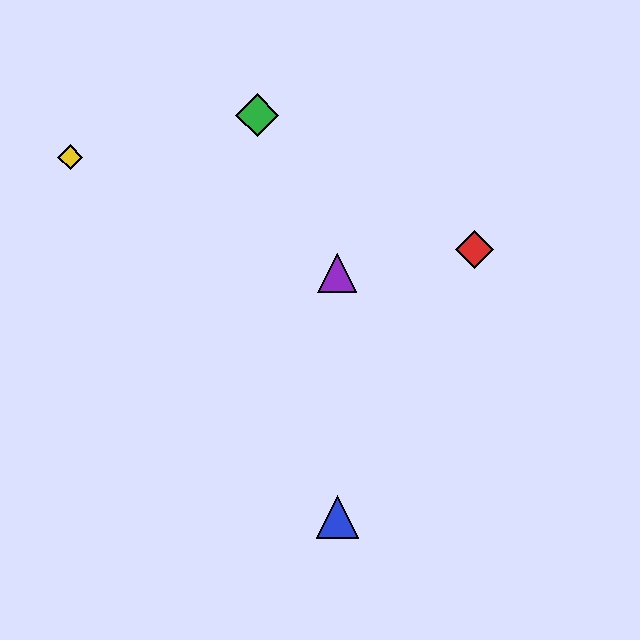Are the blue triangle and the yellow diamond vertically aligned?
No, the blue triangle is at x≈337 and the yellow diamond is at x≈70.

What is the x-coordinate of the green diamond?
The green diamond is at x≈257.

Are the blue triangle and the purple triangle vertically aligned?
Yes, both are at x≈337.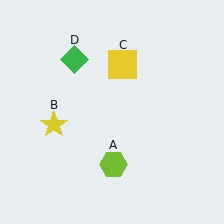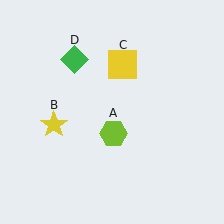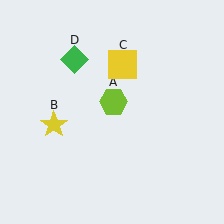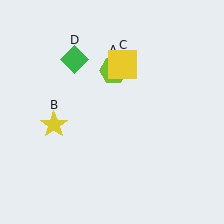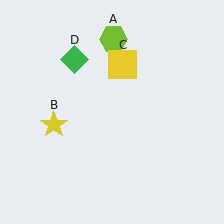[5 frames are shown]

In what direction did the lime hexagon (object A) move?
The lime hexagon (object A) moved up.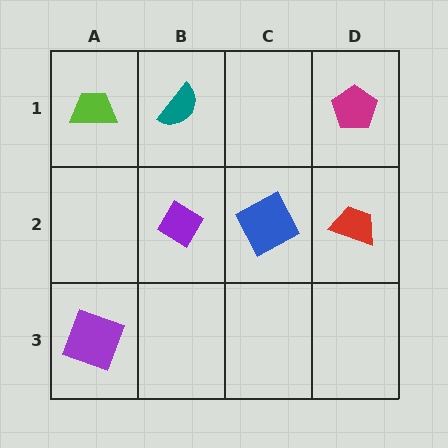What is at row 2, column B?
A purple diamond.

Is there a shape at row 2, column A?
No, that cell is empty.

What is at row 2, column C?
A blue square.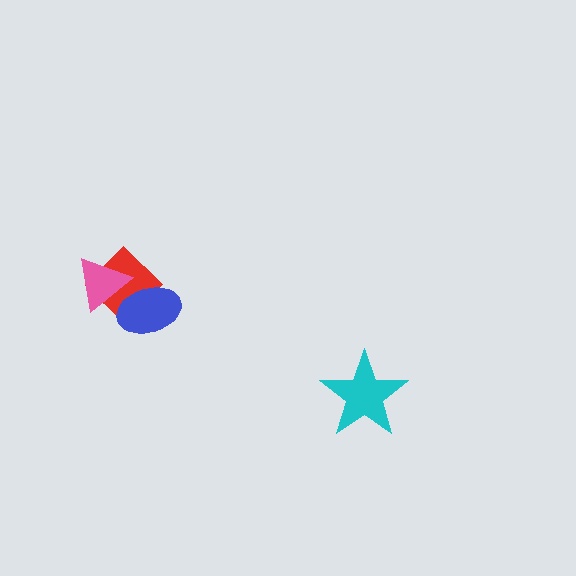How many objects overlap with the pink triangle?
2 objects overlap with the pink triangle.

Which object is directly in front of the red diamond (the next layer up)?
The pink triangle is directly in front of the red diamond.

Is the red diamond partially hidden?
Yes, it is partially covered by another shape.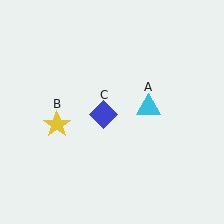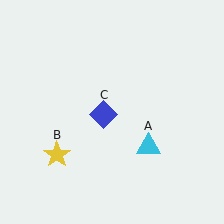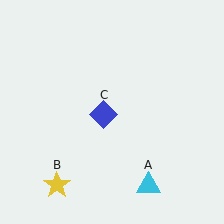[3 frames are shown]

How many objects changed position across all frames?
2 objects changed position: cyan triangle (object A), yellow star (object B).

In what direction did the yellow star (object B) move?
The yellow star (object B) moved down.